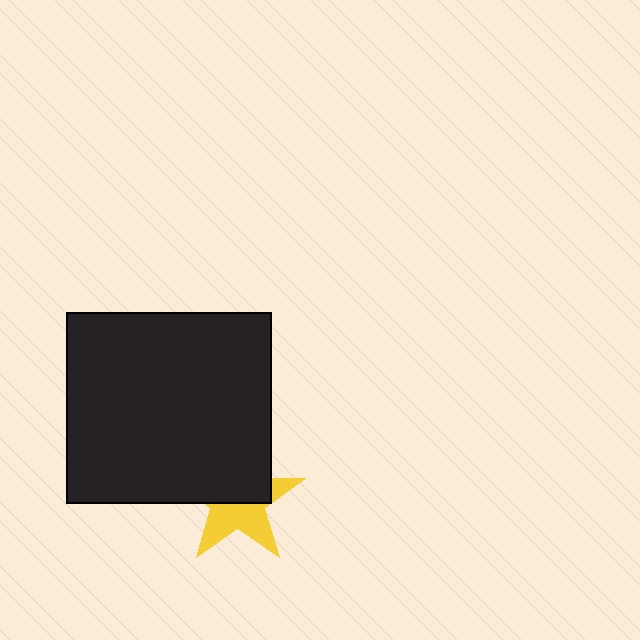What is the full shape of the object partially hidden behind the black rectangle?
The partially hidden object is a yellow star.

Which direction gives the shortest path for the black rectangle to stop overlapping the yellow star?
Moving up gives the shortest separation.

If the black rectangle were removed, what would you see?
You would see the complete yellow star.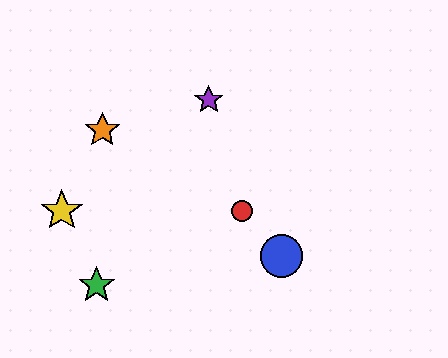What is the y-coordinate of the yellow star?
The yellow star is at y≈211.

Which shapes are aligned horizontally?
The red circle, the yellow star are aligned horizontally.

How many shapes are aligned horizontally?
2 shapes (the red circle, the yellow star) are aligned horizontally.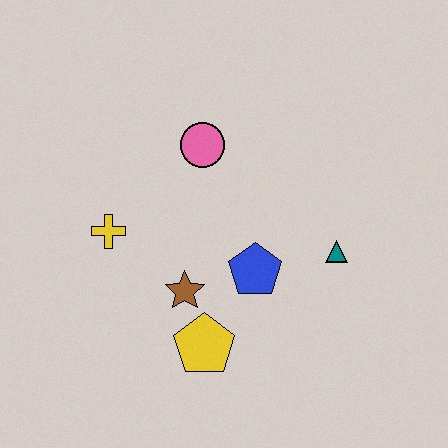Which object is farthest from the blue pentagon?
The yellow cross is farthest from the blue pentagon.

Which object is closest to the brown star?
The yellow pentagon is closest to the brown star.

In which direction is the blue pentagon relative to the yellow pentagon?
The blue pentagon is above the yellow pentagon.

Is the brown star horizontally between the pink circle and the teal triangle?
No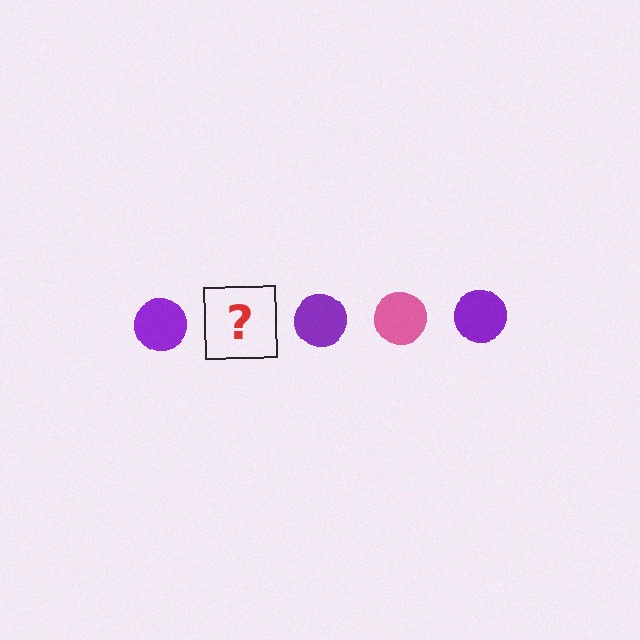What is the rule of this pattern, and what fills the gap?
The rule is that the pattern cycles through purple, pink circles. The gap should be filled with a pink circle.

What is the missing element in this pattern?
The missing element is a pink circle.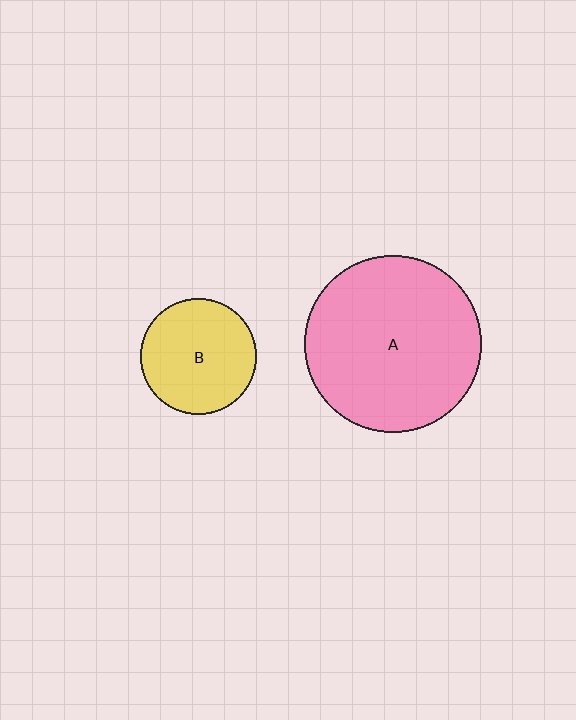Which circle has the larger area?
Circle A (pink).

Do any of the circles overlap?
No, none of the circles overlap.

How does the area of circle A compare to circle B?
Approximately 2.3 times.